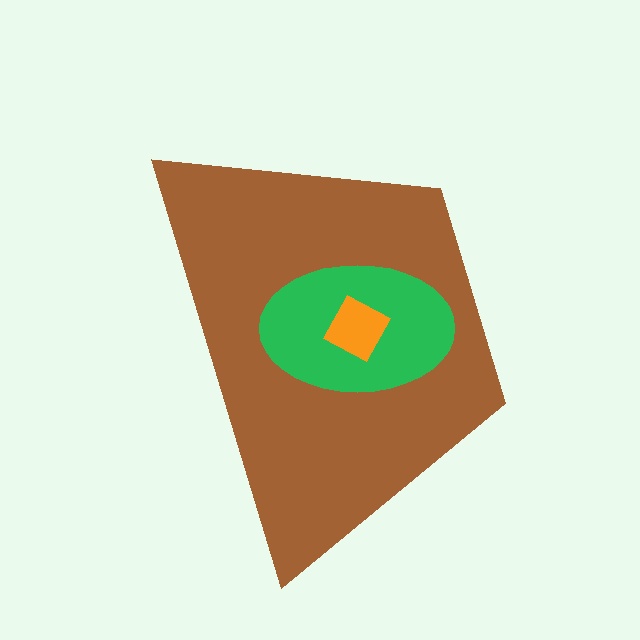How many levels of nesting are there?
3.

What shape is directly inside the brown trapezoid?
The green ellipse.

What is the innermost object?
The orange square.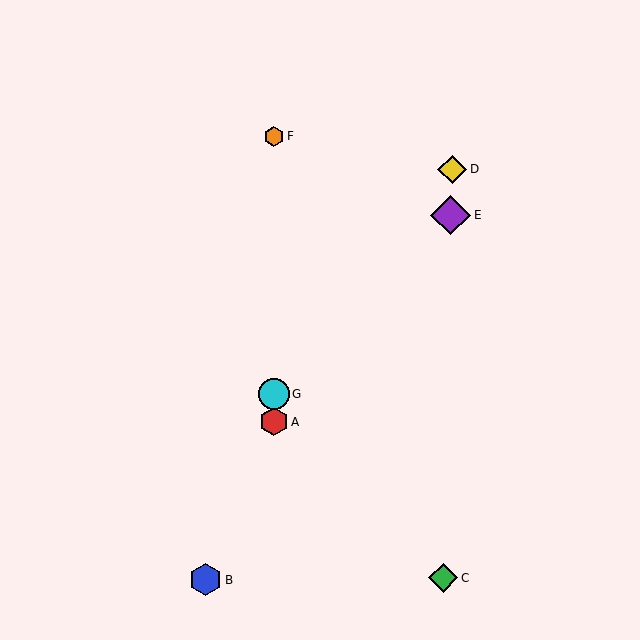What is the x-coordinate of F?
Object F is at x≈274.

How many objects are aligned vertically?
3 objects (A, F, G) are aligned vertically.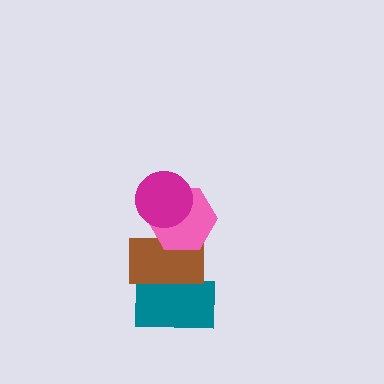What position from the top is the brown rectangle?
The brown rectangle is 3rd from the top.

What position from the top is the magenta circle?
The magenta circle is 1st from the top.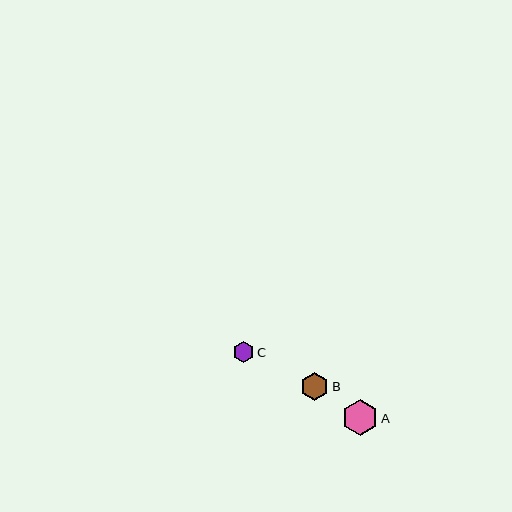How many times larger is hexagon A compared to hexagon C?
Hexagon A is approximately 1.7 times the size of hexagon C.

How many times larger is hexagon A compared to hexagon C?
Hexagon A is approximately 1.7 times the size of hexagon C.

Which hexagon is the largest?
Hexagon A is the largest with a size of approximately 36 pixels.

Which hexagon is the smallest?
Hexagon C is the smallest with a size of approximately 21 pixels.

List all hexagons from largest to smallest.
From largest to smallest: A, B, C.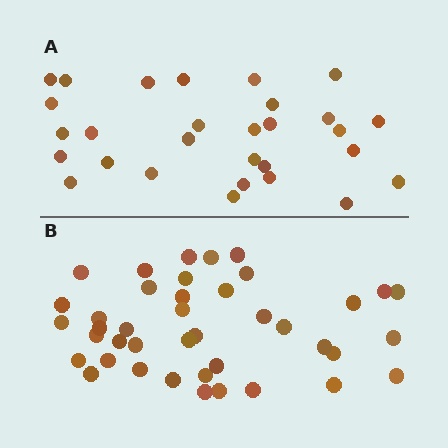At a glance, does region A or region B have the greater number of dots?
Region B (the bottom region) has more dots.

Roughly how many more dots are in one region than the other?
Region B has roughly 12 or so more dots than region A.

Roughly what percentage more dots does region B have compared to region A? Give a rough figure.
About 40% more.